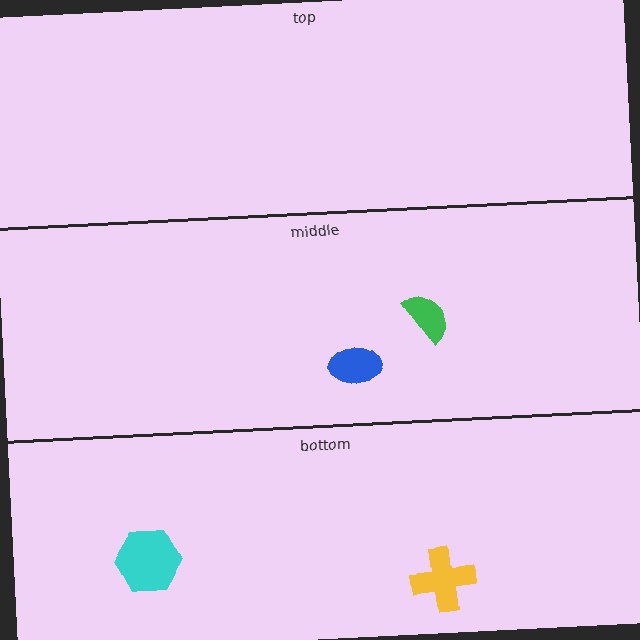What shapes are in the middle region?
The green semicircle, the blue ellipse.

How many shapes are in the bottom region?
2.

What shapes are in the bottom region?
The cyan hexagon, the yellow cross.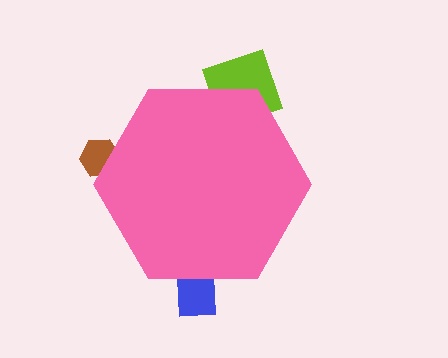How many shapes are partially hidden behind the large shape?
3 shapes are partially hidden.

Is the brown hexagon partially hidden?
Yes, the brown hexagon is partially hidden behind the pink hexagon.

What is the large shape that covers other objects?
A pink hexagon.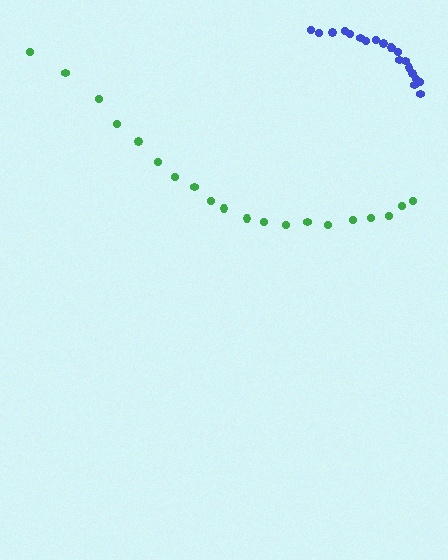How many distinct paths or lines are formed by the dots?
There are 2 distinct paths.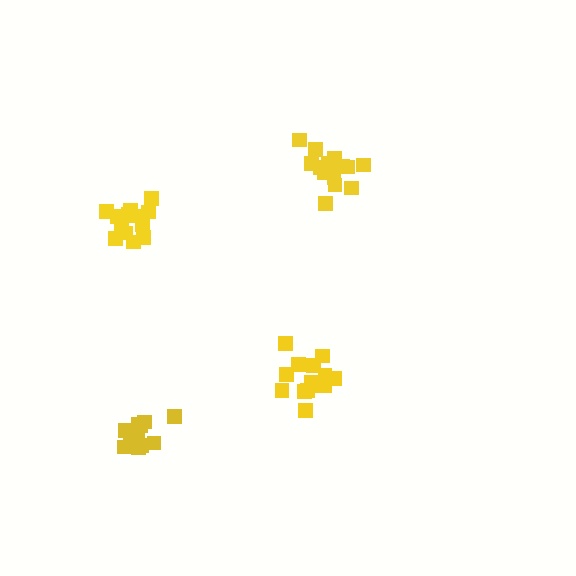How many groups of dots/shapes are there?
There are 4 groups.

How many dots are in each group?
Group 1: 14 dots, Group 2: 16 dots, Group 3: 14 dots, Group 4: 15 dots (59 total).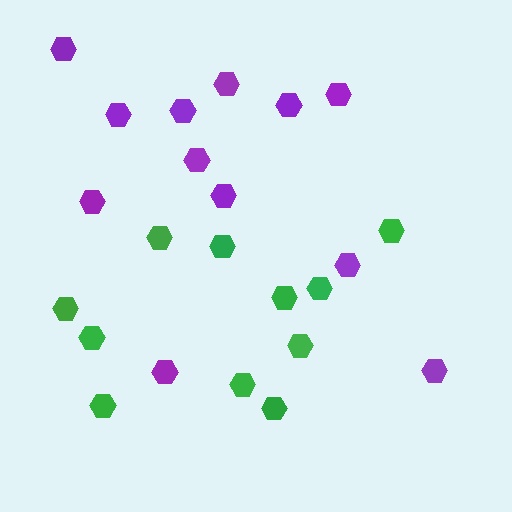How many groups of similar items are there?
There are 2 groups: one group of green hexagons (11) and one group of purple hexagons (12).